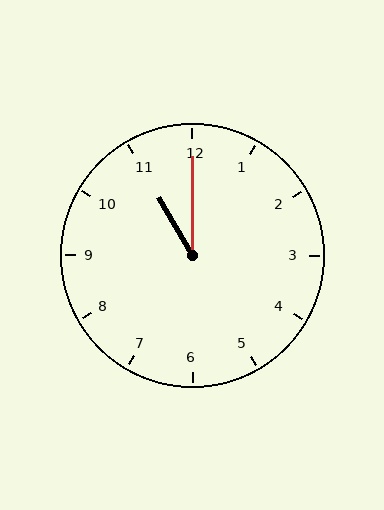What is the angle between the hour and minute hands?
Approximately 30 degrees.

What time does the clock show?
11:00.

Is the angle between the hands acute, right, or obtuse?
It is acute.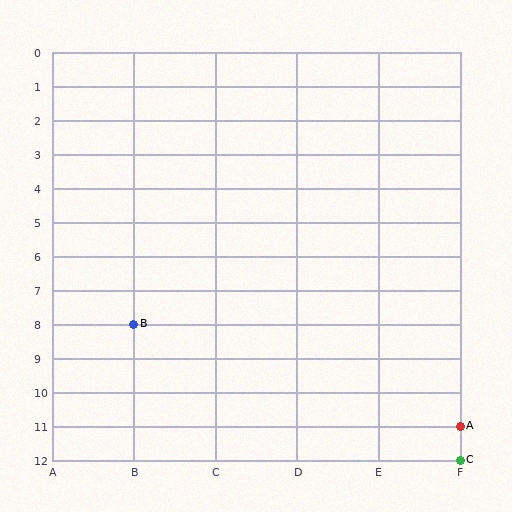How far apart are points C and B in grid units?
Points C and B are 4 columns and 4 rows apart (about 5.7 grid units diagonally).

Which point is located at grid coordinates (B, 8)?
Point B is at (B, 8).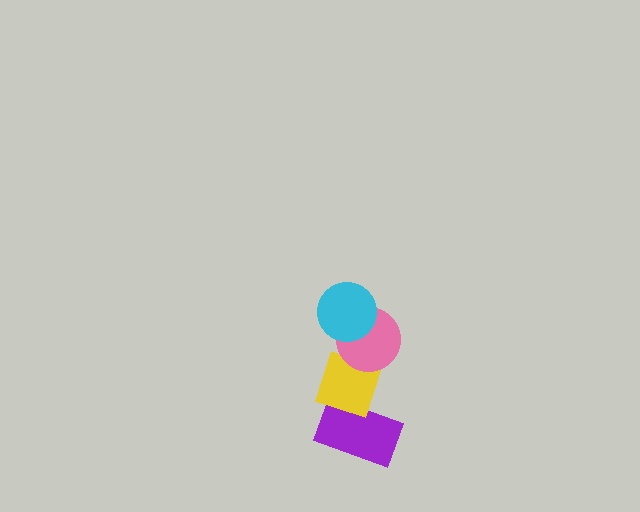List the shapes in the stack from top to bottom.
From top to bottom: the cyan circle, the pink circle, the yellow diamond, the purple rectangle.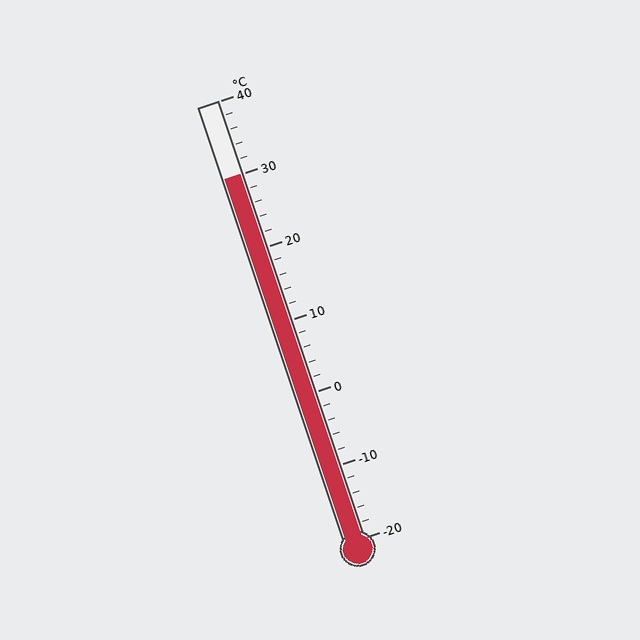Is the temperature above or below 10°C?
The temperature is above 10°C.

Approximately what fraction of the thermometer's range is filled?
The thermometer is filled to approximately 85% of its range.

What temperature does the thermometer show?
The thermometer shows approximately 30°C.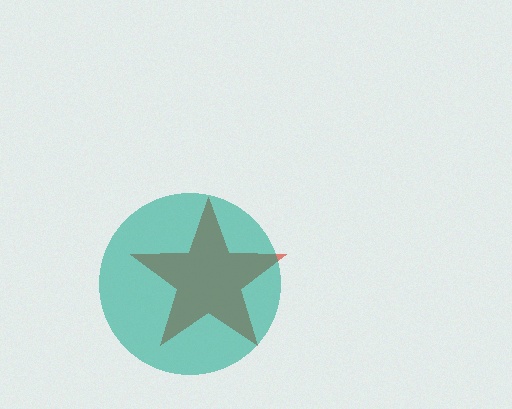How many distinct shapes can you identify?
There are 2 distinct shapes: a red star, a teal circle.